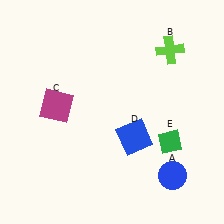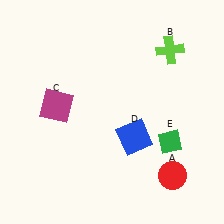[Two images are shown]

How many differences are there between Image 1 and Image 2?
There is 1 difference between the two images.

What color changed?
The circle (A) changed from blue in Image 1 to red in Image 2.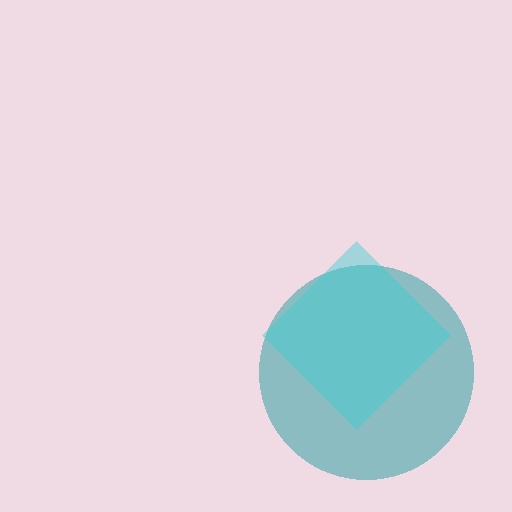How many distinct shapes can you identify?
There are 2 distinct shapes: a teal circle, a cyan diamond.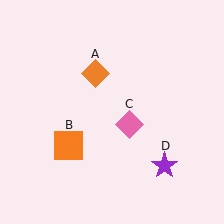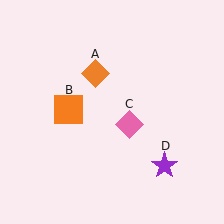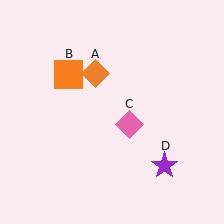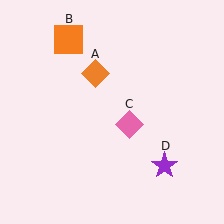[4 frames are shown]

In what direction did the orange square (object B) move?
The orange square (object B) moved up.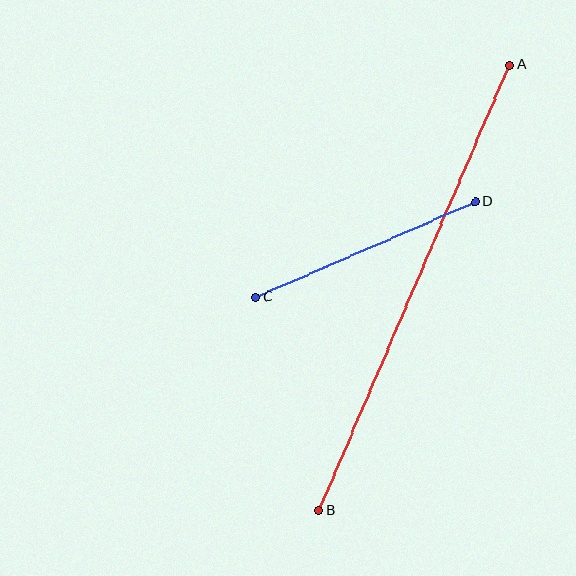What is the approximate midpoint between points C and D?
The midpoint is at approximately (365, 249) pixels.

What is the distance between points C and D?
The distance is approximately 239 pixels.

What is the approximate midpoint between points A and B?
The midpoint is at approximately (414, 288) pixels.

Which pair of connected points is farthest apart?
Points A and B are farthest apart.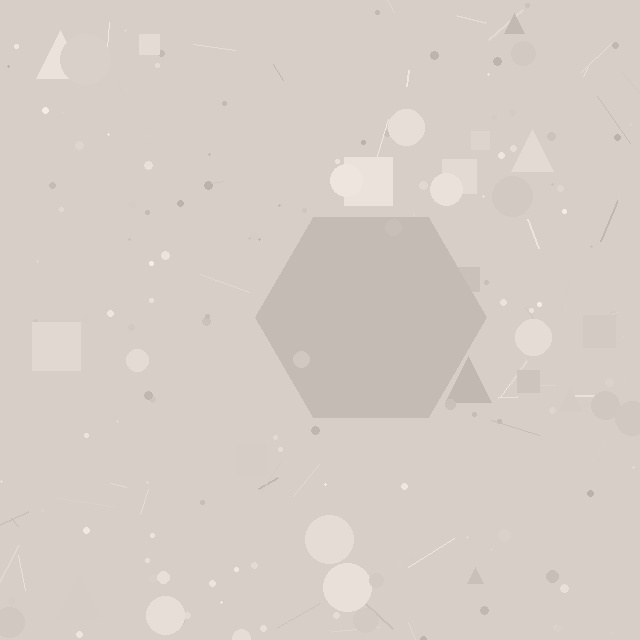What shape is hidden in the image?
A hexagon is hidden in the image.